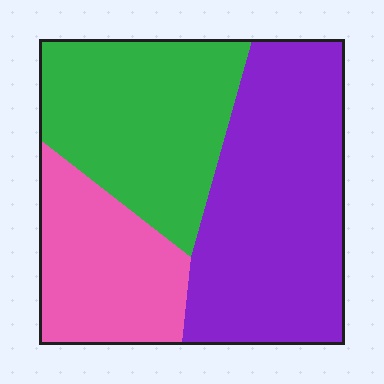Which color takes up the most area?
Purple, at roughly 45%.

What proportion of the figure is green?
Green takes up about one third (1/3) of the figure.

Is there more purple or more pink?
Purple.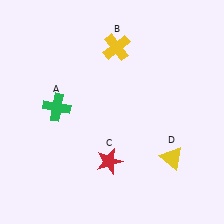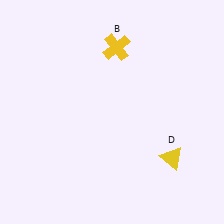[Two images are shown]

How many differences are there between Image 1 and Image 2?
There are 2 differences between the two images.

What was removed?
The green cross (A), the red star (C) were removed in Image 2.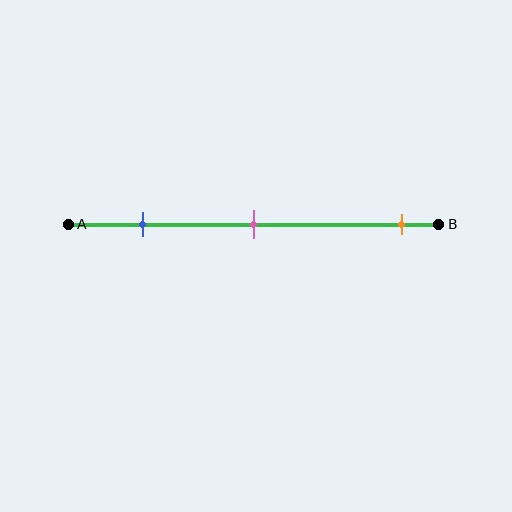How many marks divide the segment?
There are 3 marks dividing the segment.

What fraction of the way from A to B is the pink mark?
The pink mark is approximately 50% (0.5) of the way from A to B.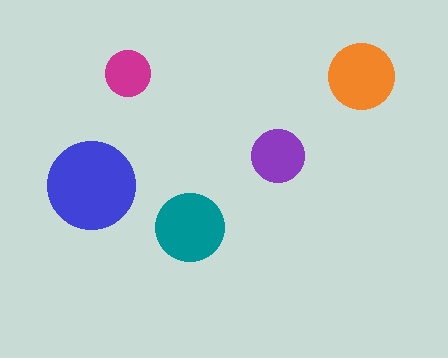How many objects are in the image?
There are 5 objects in the image.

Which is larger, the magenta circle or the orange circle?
The orange one.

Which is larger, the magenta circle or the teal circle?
The teal one.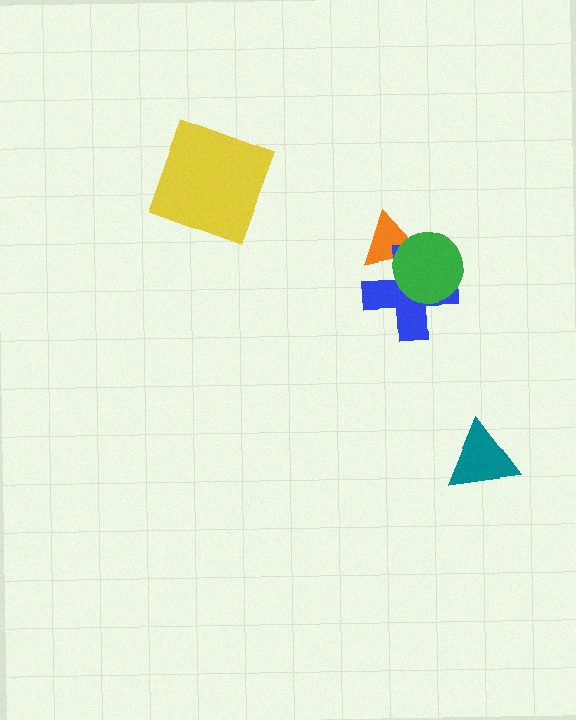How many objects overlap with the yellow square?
0 objects overlap with the yellow square.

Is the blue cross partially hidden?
Yes, it is partially covered by another shape.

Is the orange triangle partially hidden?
Yes, it is partially covered by another shape.